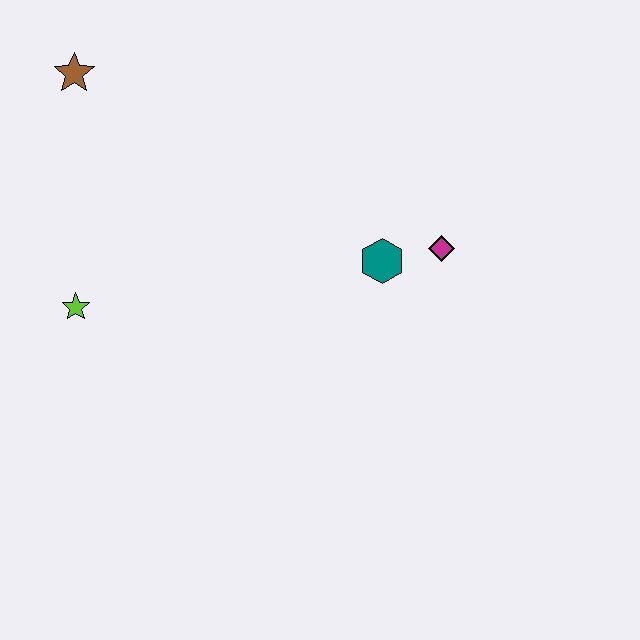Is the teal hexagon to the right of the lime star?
Yes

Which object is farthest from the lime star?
The magenta diamond is farthest from the lime star.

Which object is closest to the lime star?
The brown star is closest to the lime star.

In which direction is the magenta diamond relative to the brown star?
The magenta diamond is to the right of the brown star.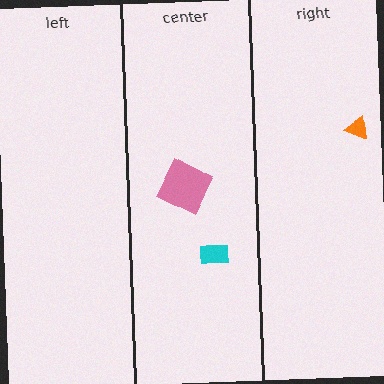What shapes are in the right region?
The orange triangle.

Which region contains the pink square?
The center region.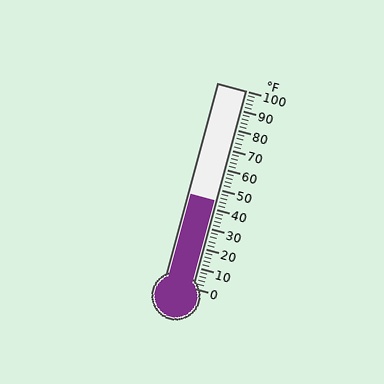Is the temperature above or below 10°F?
The temperature is above 10°F.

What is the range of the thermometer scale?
The thermometer scale ranges from 0°F to 100°F.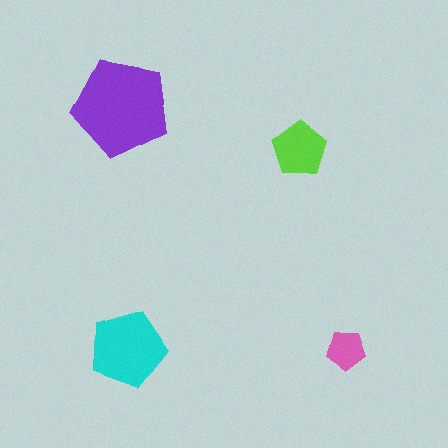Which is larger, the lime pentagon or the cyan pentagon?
The cyan one.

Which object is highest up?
The purple pentagon is topmost.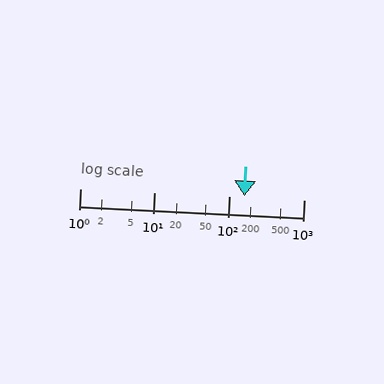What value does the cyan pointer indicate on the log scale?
The pointer indicates approximately 160.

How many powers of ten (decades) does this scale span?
The scale spans 3 decades, from 1 to 1000.